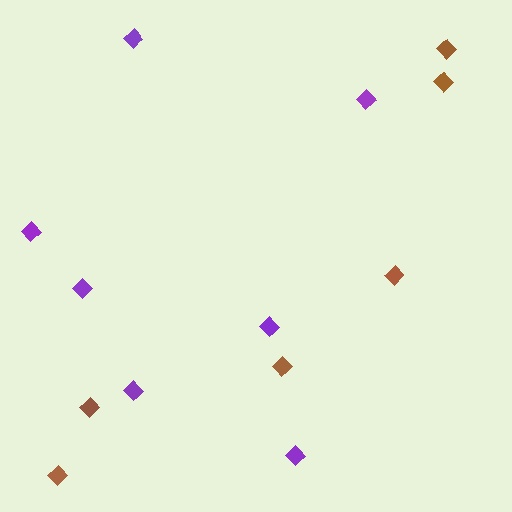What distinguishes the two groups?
There are 2 groups: one group of brown diamonds (6) and one group of purple diamonds (7).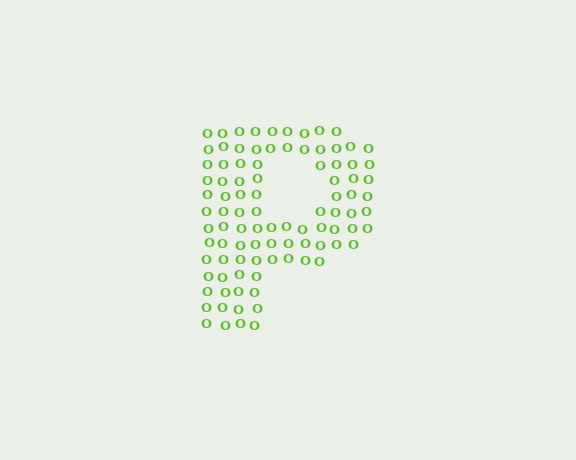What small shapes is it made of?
It is made of small letter O's.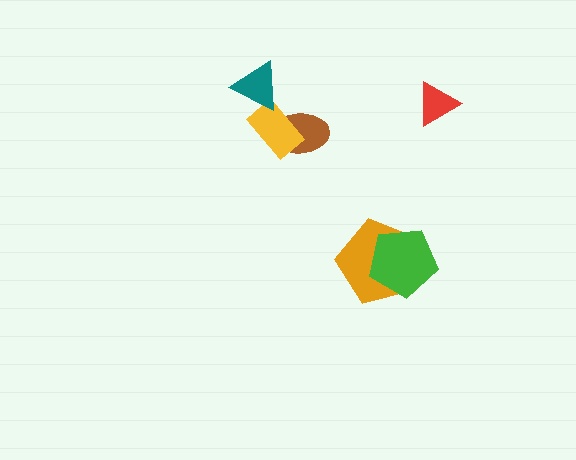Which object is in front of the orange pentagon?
The green pentagon is in front of the orange pentagon.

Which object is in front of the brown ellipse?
The yellow rectangle is in front of the brown ellipse.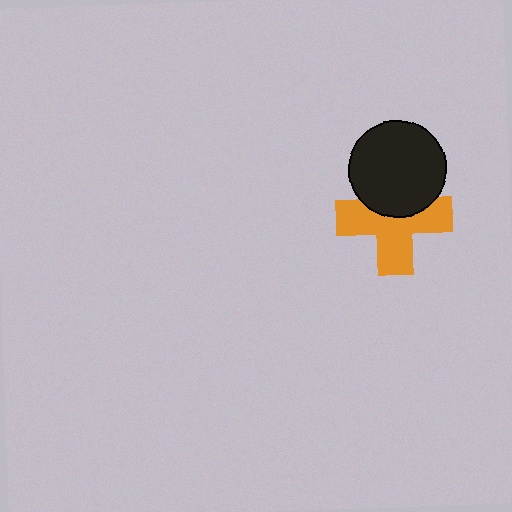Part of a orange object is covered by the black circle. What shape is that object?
It is a cross.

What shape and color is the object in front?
The object in front is a black circle.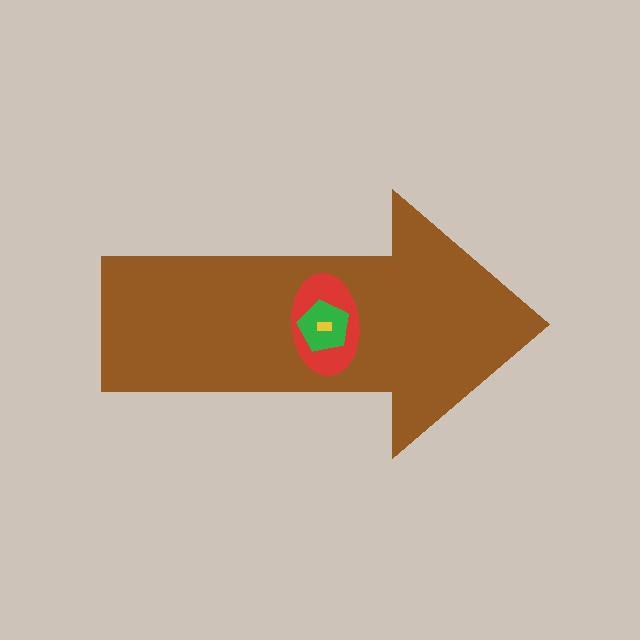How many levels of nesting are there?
4.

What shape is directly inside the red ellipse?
The green pentagon.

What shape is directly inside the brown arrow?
The red ellipse.